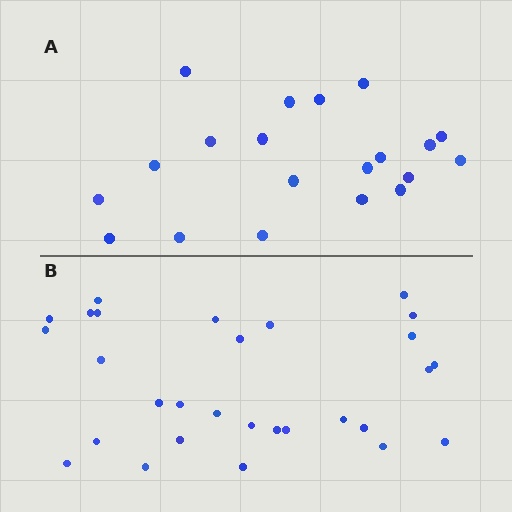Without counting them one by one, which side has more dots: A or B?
Region B (the bottom region) has more dots.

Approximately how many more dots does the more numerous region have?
Region B has roughly 8 or so more dots than region A.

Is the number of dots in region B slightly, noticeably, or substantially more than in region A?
Region B has substantially more. The ratio is roughly 1.4 to 1.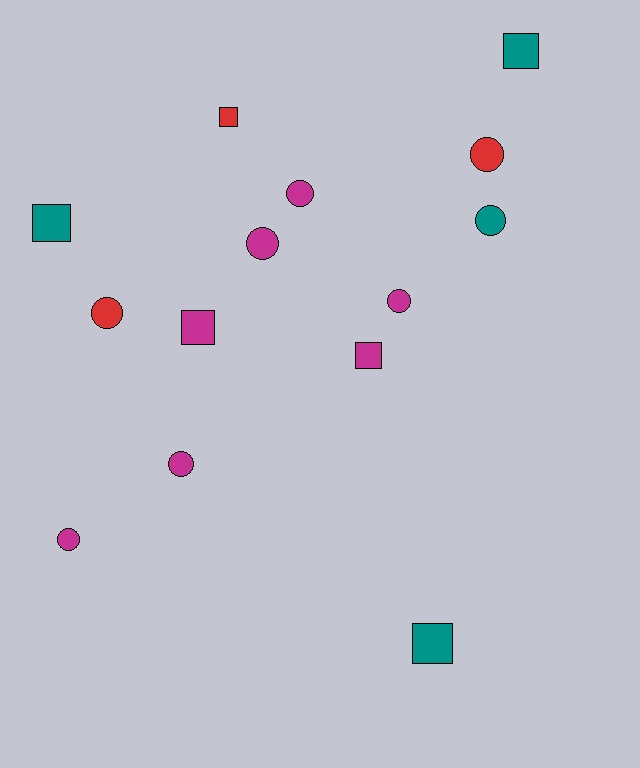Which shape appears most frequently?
Circle, with 8 objects.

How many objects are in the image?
There are 14 objects.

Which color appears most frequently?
Magenta, with 7 objects.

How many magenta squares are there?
There are 2 magenta squares.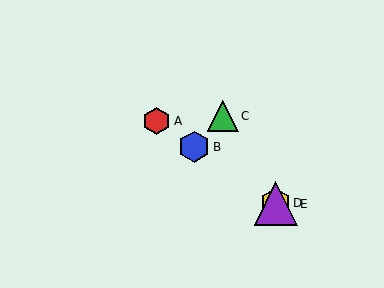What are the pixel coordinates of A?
Object A is at (157, 121).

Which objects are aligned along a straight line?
Objects A, B, D, E are aligned along a straight line.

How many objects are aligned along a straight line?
4 objects (A, B, D, E) are aligned along a straight line.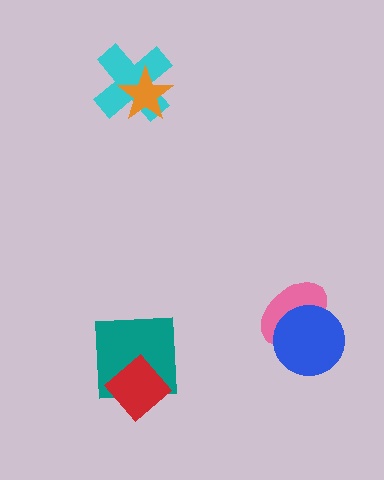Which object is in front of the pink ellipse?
The blue circle is in front of the pink ellipse.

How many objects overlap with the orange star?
1 object overlaps with the orange star.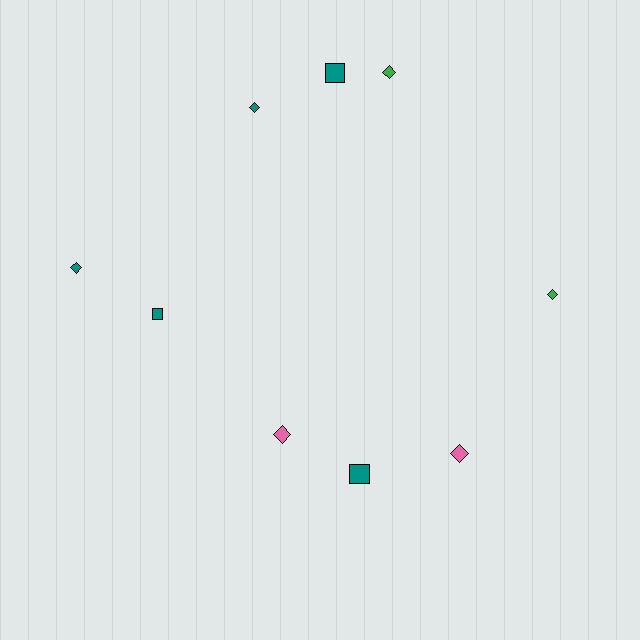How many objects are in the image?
There are 9 objects.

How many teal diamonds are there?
There are 2 teal diamonds.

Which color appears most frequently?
Teal, with 5 objects.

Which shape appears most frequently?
Diamond, with 6 objects.